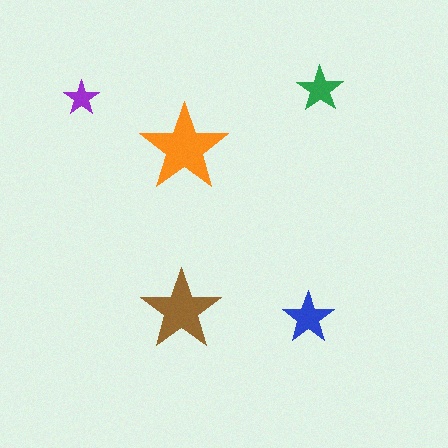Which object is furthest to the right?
The green star is rightmost.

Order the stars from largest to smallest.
the orange one, the brown one, the blue one, the green one, the purple one.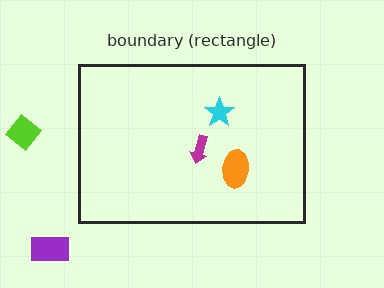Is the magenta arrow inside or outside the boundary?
Inside.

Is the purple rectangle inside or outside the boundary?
Outside.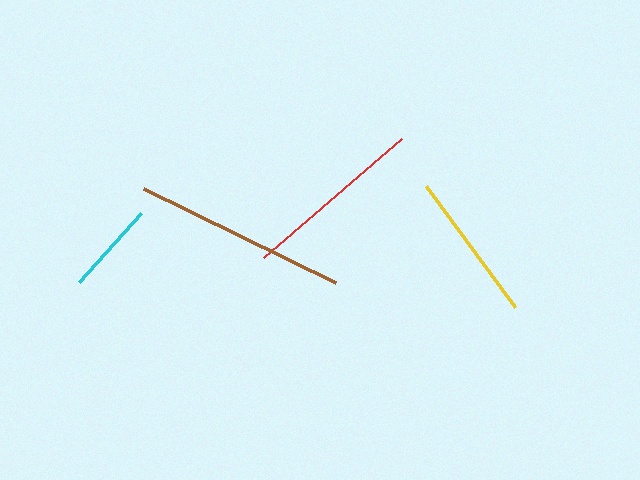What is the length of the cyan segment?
The cyan segment is approximately 93 pixels long.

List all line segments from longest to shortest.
From longest to shortest: brown, red, yellow, cyan.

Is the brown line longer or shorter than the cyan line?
The brown line is longer than the cyan line.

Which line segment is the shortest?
The cyan line is the shortest at approximately 93 pixels.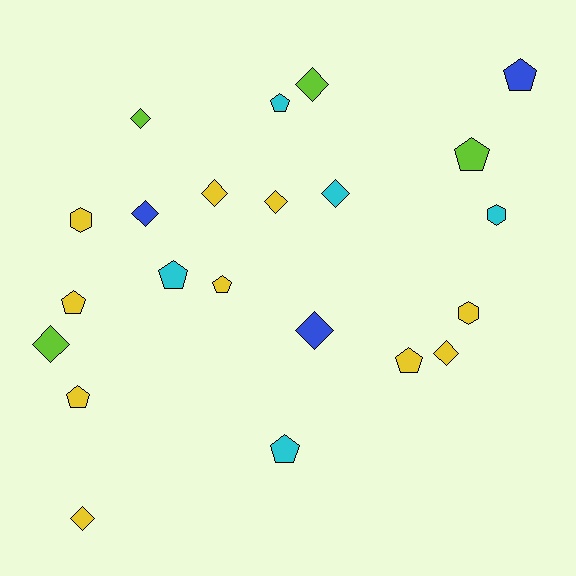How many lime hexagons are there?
There are no lime hexagons.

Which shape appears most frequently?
Diamond, with 10 objects.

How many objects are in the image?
There are 22 objects.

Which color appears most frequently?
Yellow, with 10 objects.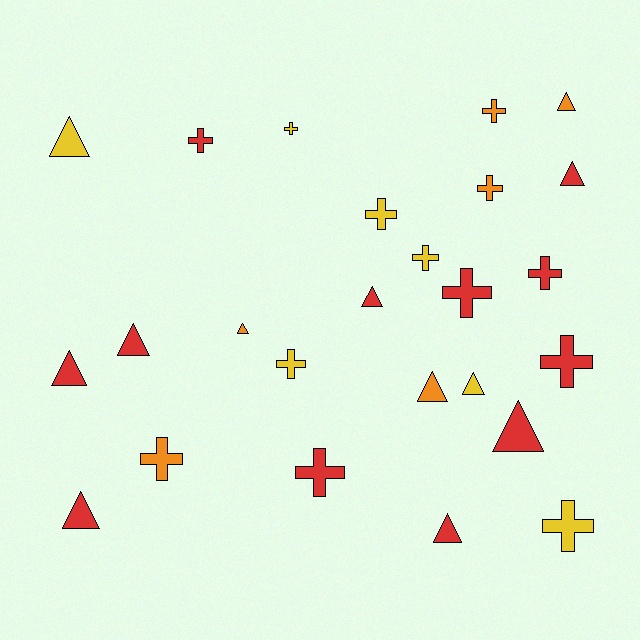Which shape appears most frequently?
Cross, with 13 objects.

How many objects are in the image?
There are 25 objects.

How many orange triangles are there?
There are 3 orange triangles.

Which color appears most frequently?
Red, with 12 objects.